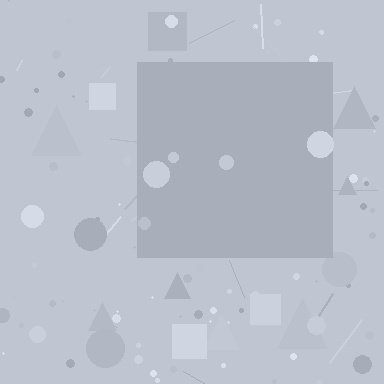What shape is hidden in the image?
A square is hidden in the image.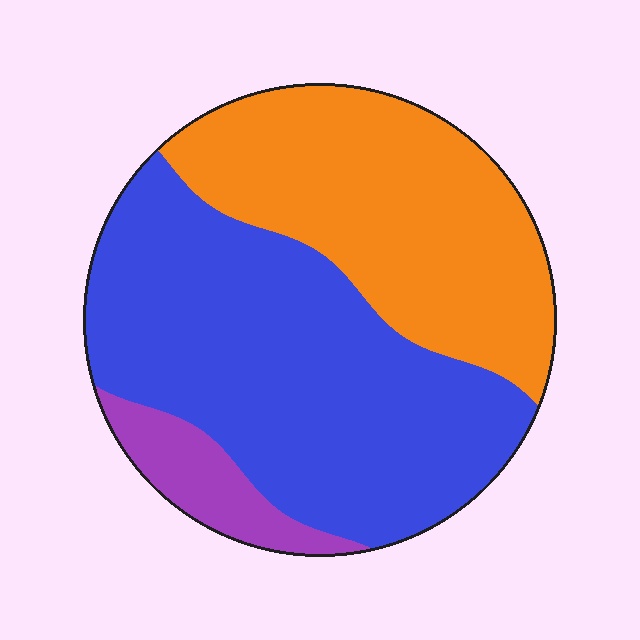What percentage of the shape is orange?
Orange covers 38% of the shape.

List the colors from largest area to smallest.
From largest to smallest: blue, orange, purple.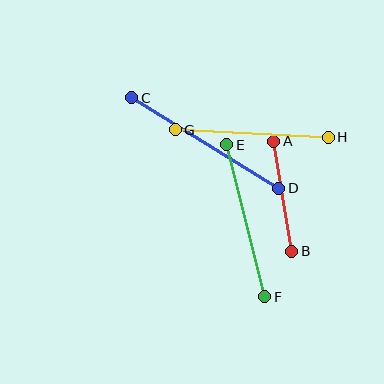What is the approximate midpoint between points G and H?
The midpoint is at approximately (252, 133) pixels.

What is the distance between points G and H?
The distance is approximately 153 pixels.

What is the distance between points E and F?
The distance is approximately 157 pixels.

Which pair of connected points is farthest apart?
Points C and D are farthest apart.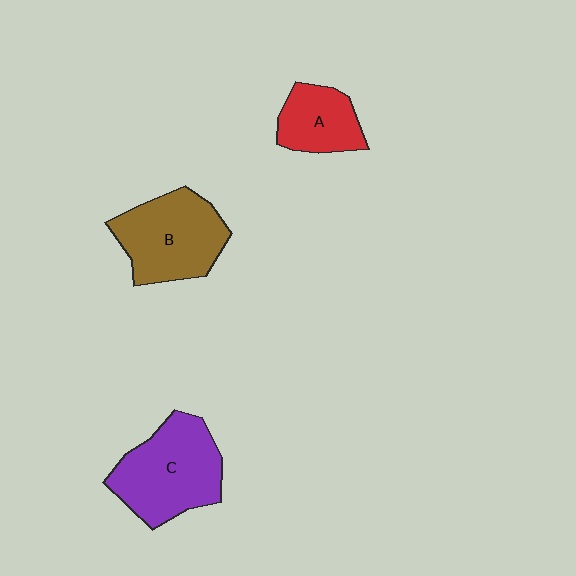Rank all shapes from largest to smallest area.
From largest to smallest: C (purple), B (brown), A (red).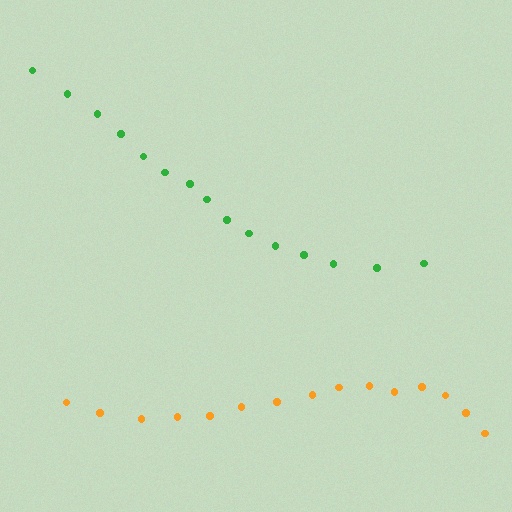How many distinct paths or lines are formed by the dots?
There are 2 distinct paths.